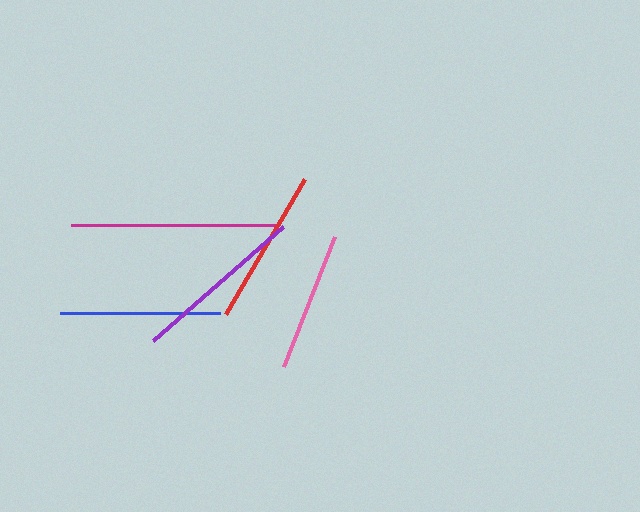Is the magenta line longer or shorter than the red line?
The magenta line is longer than the red line.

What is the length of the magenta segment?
The magenta segment is approximately 207 pixels long.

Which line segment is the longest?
The magenta line is the longest at approximately 207 pixels.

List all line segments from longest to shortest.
From longest to shortest: magenta, purple, blue, red, pink.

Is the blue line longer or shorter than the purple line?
The purple line is longer than the blue line.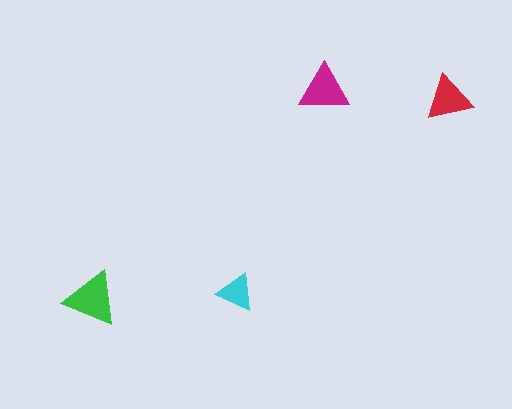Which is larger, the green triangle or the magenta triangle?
The green one.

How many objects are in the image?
There are 4 objects in the image.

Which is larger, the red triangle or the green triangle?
The green one.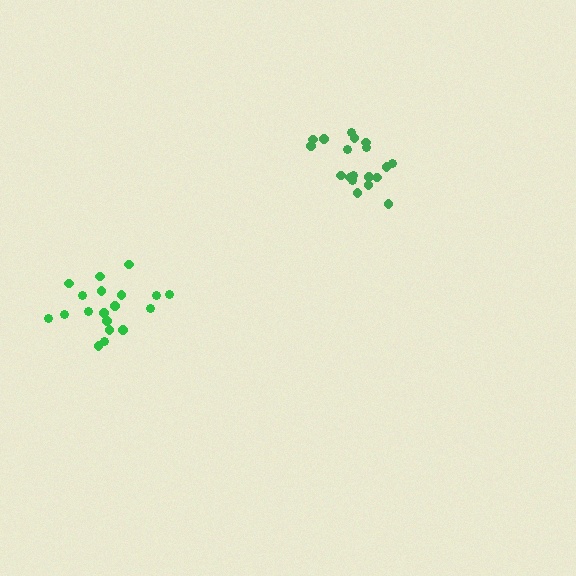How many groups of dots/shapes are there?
There are 2 groups.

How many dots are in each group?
Group 1: 19 dots, Group 2: 19 dots (38 total).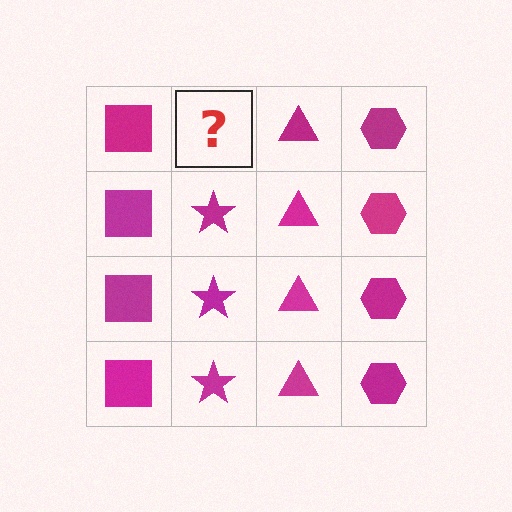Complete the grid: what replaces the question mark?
The question mark should be replaced with a magenta star.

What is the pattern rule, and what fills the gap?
The rule is that each column has a consistent shape. The gap should be filled with a magenta star.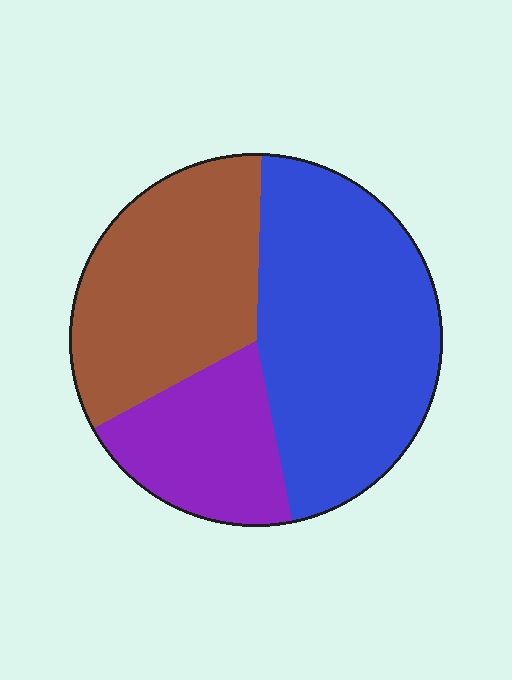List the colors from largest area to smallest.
From largest to smallest: blue, brown, purple.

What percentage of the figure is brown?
Brown takes up between a quarter and a half of the figure.